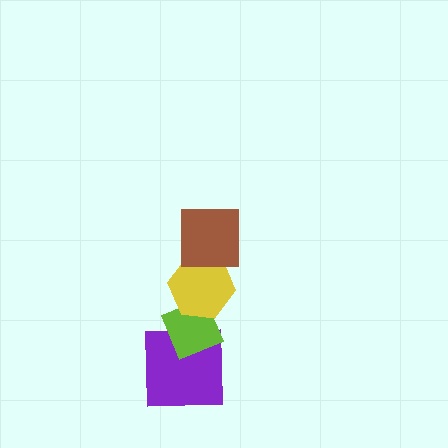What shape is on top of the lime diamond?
The yellow hexagon is on top of the lime diamond.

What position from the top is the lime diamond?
The lime diamond is 3rd from the top.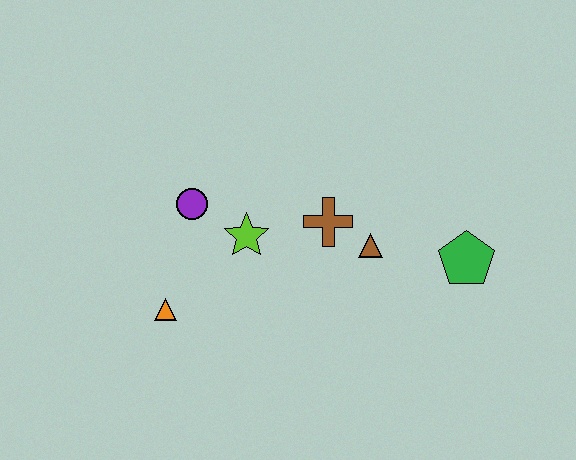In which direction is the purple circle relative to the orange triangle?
The purple circle is above the orange triangle.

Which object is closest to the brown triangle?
The brown cross is closest to the brown triangle.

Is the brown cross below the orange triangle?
No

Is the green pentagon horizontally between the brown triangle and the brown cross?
No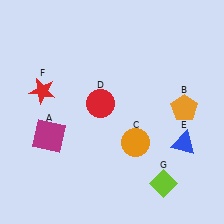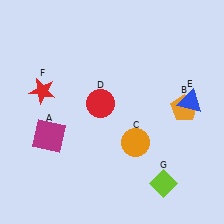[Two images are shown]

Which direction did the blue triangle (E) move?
The blue triangle (E) moved up.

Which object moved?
The blue triangle (E) moved up.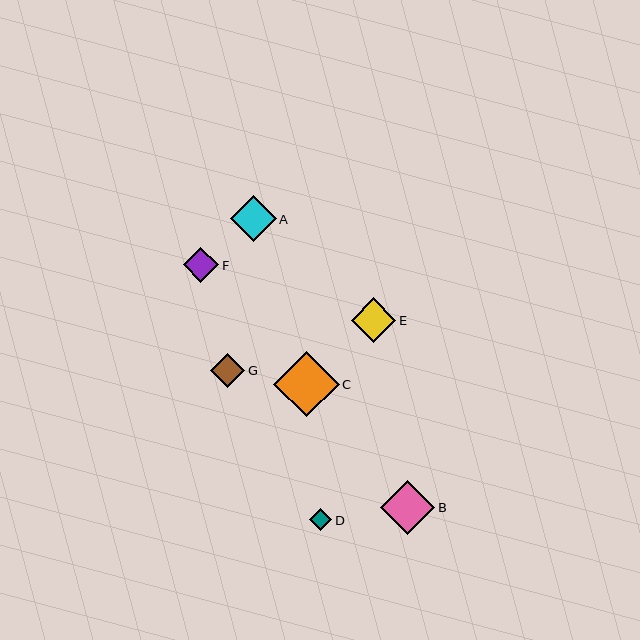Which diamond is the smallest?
Diamond D is the smallest with a size of approximately 22 pixels.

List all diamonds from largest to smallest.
From largest to smallest: C, B, A, E, F, G, D.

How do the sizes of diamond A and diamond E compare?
Diamond A and diamond E are approximately the same size.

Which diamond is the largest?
Diamond C is the largest with a size of approximately 65 pixels.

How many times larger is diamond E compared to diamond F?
Diamond E is approximately 1.3 times the size of diamond F.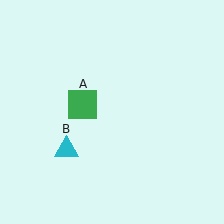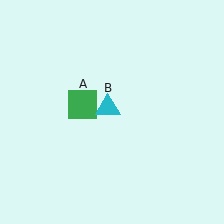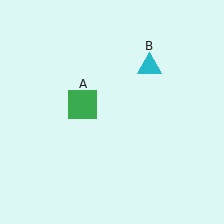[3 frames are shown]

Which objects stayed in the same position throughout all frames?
Green square (object A) remained stationary.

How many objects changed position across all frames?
1 object changed position: cyan triangle (object B).